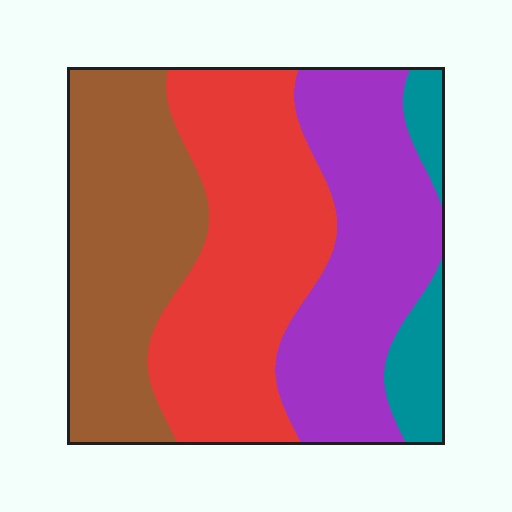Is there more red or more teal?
Red.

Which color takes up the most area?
Red, at roughly 35%.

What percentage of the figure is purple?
Purple takes up about one quarter (1/4) of the figure.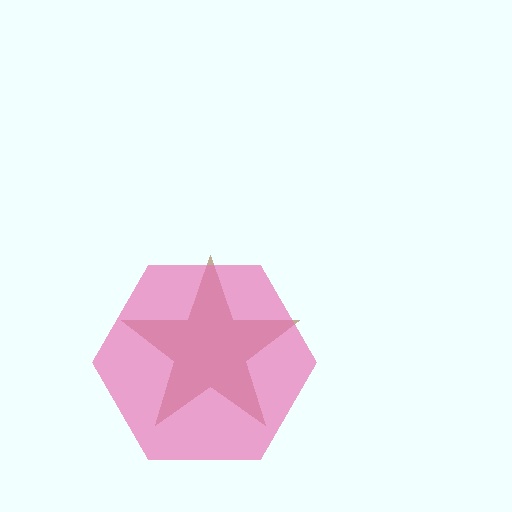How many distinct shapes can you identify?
There are 2 distinct shapes: a brown star, a pink hexagon.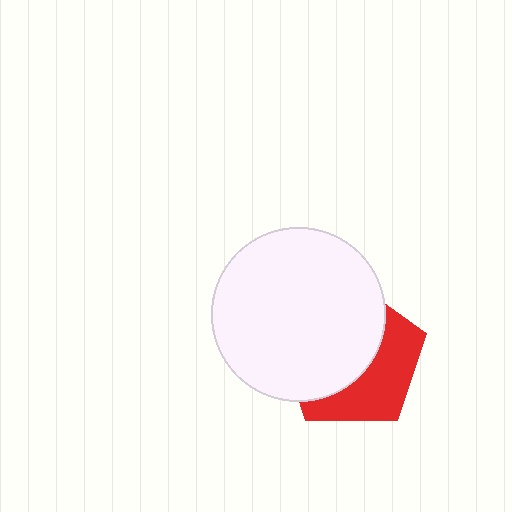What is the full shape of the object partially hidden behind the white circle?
The partially hidden object is a red pentagon.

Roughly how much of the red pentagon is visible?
A small part of it is visible (roughly 42%).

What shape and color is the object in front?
The object in front is a white circle.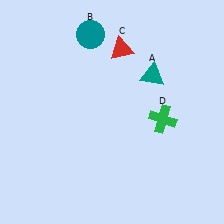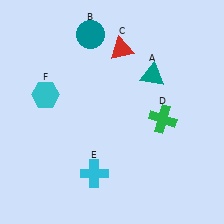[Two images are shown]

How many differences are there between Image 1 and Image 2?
There are 2 differences between the two images.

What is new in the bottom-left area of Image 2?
A cyan cross (E) was added in the bottom-left area of Image 2.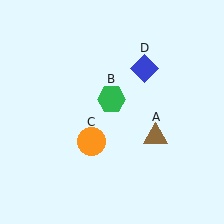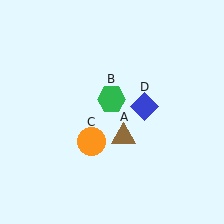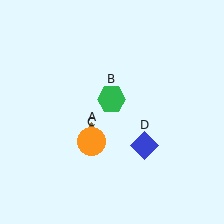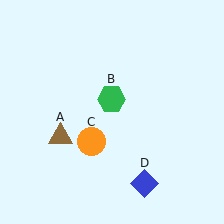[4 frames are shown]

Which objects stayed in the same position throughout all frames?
Green hexagon (object B) and orange circle (object C) remained stationary.